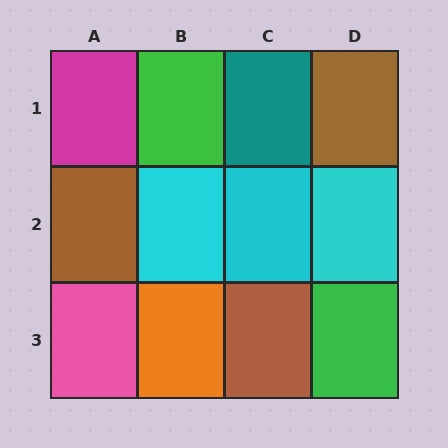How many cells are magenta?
1 cell is magenta.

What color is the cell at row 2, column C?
Cyan.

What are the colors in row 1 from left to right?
Magenta, green, teal, brown.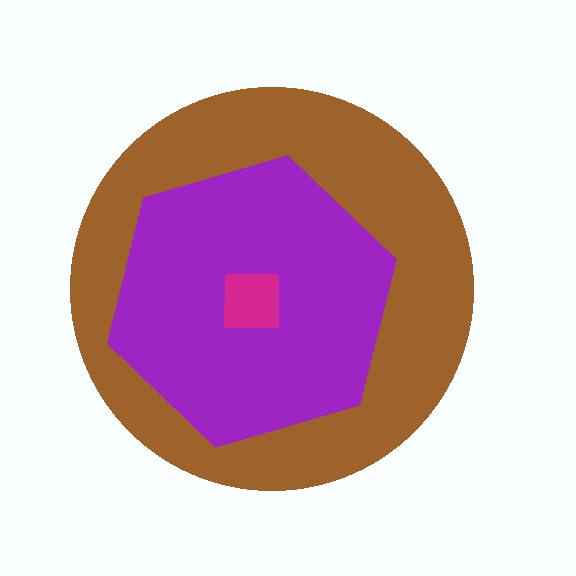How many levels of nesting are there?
3.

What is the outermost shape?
The brown circle.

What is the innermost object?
The magenta square.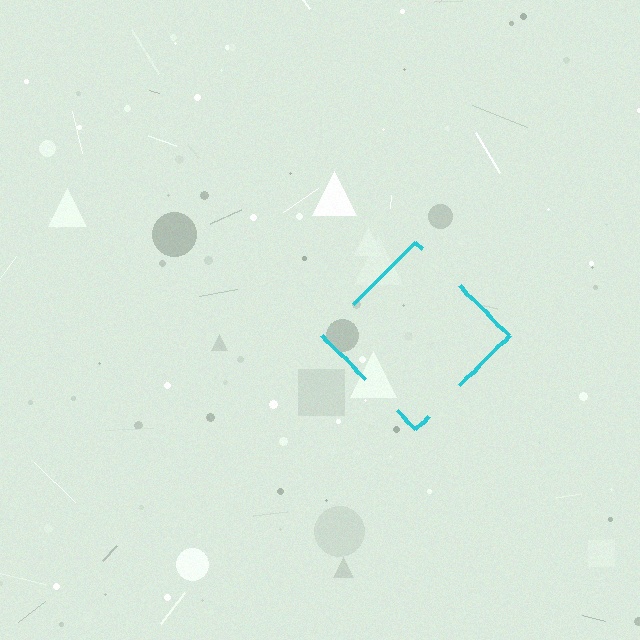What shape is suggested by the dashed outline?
The dashed outline suggests a diamond.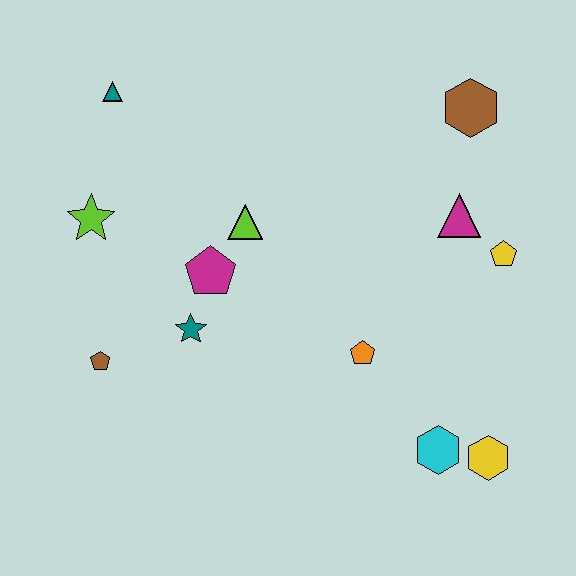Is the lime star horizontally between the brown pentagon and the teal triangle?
No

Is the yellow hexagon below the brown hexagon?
Yes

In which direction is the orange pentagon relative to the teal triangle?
The orange pentagon is below the teal triangle.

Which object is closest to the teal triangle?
The lime star is closest to the teal triangle.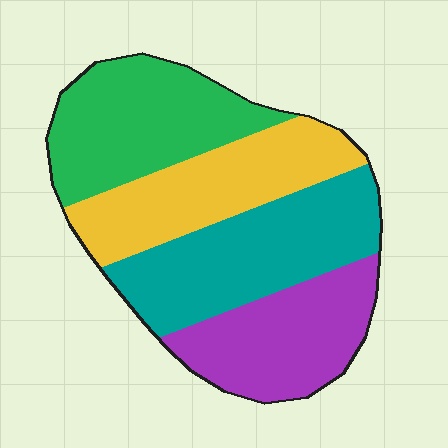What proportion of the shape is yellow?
Yellow covers 24% of the shape.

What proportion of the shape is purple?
Purple takes up about one fifth (1/5) of the shape.